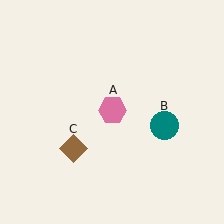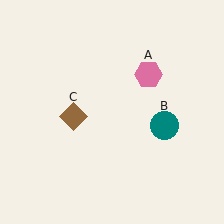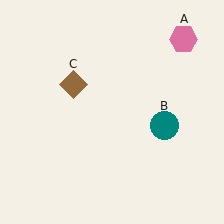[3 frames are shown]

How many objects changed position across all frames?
2 objects changed position: pink hexagon (object A), brown diamond (object C).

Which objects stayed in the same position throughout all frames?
Teal circle (object B) remained stationary.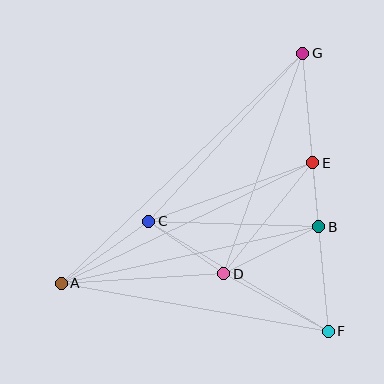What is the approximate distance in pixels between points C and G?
The distance between C and G is approximately 228 pixels.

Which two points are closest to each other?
Points B and E are closest to each other.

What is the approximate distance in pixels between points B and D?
The distance between B and D is approximately 106 pixels.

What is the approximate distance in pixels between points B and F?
The distance between B and F is approximately 105 pixels.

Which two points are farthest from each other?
Points A and G are farthest from each other.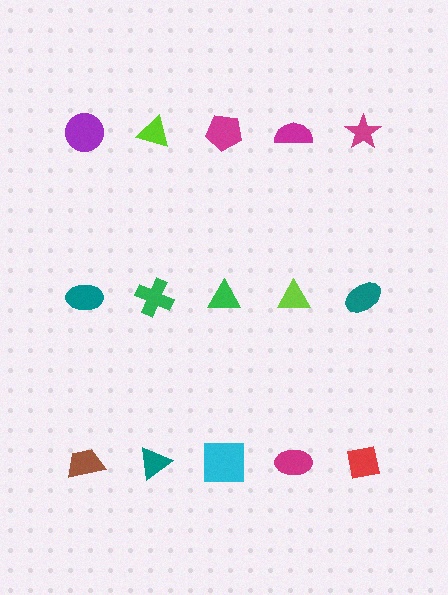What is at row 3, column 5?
A red square.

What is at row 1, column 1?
A purple circle.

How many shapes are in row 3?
5 shapes.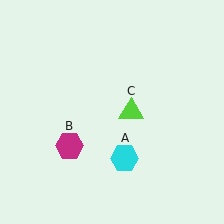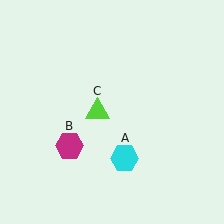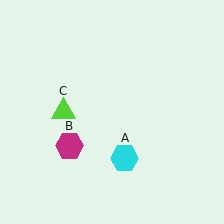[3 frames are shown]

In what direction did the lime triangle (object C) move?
The lime triangle (object C) moved left.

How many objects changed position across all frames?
1 object changed position: lime triangle (object C).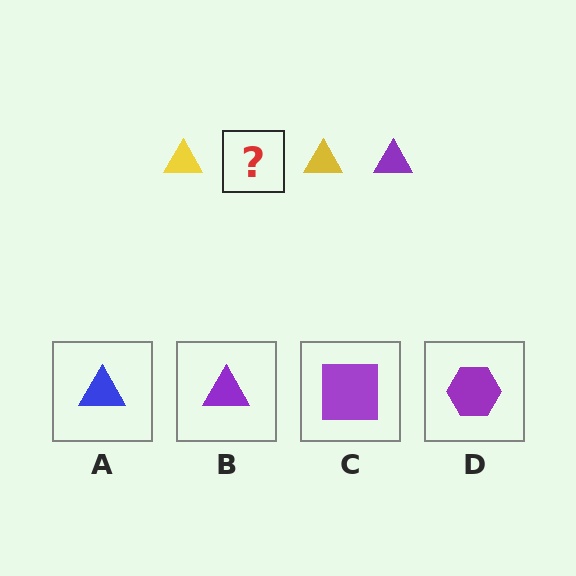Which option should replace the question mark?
Option B.